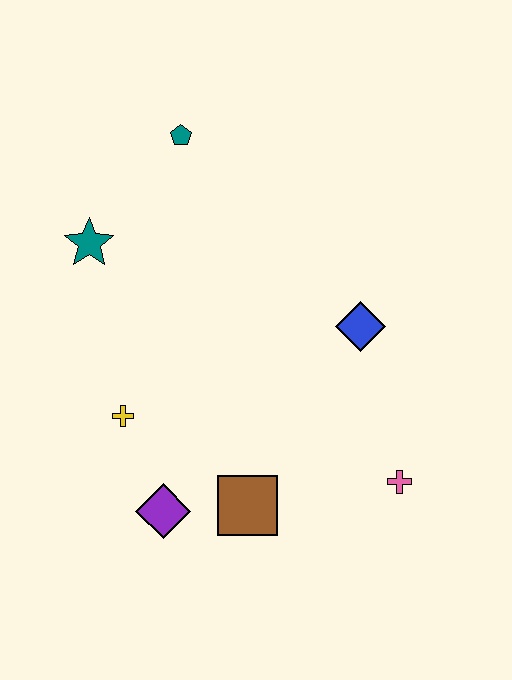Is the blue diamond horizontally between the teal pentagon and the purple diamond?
No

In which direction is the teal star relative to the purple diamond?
The teal star is above the purple diamond.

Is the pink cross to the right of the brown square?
Yes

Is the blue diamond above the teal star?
No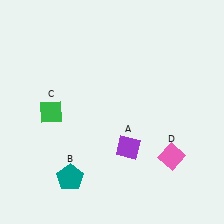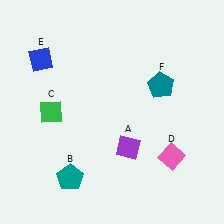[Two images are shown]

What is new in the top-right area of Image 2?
A teal pentagon (F) was added in the top-right area of Image 2.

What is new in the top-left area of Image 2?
A blue diamond (E) was added in the top-left area of Image 2.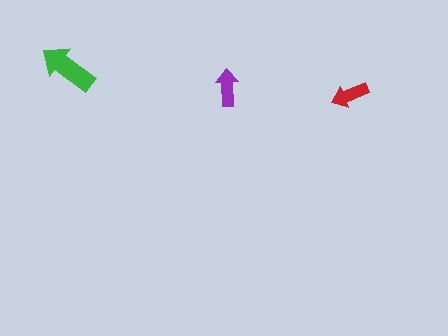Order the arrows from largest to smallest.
the green one, the red one, the purple one.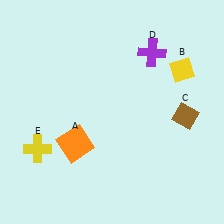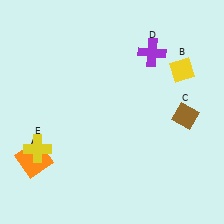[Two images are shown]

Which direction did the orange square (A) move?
The orange square (A) moved left.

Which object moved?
The orange square (A) moved left.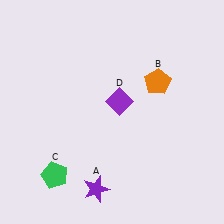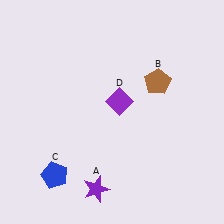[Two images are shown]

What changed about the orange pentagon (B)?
In Image 1, B is orange. In Image 2, it changed to brown.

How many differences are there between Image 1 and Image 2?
There are 2 differences between the two images.